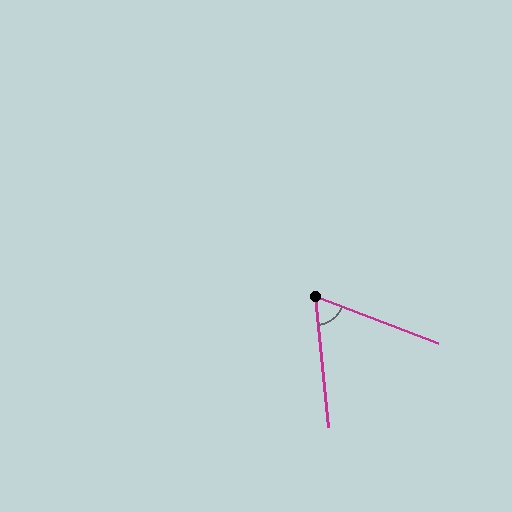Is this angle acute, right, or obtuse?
It is acute.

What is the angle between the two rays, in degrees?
Approximately 64 degrees.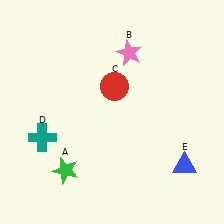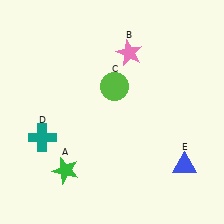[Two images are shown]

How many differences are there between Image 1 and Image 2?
There is 1 difference between the two images.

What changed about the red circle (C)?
In Image 1, C is red. In Image 2, it changed to lime.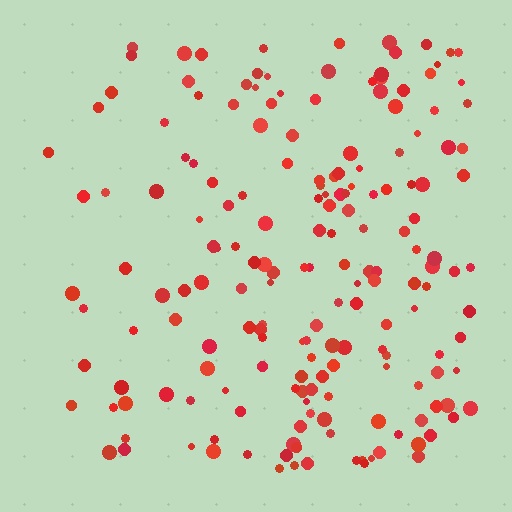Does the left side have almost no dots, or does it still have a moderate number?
Still a moderate number, just noticeably fewer than the right.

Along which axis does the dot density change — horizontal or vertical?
Horizontal.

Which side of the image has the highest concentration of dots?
The right.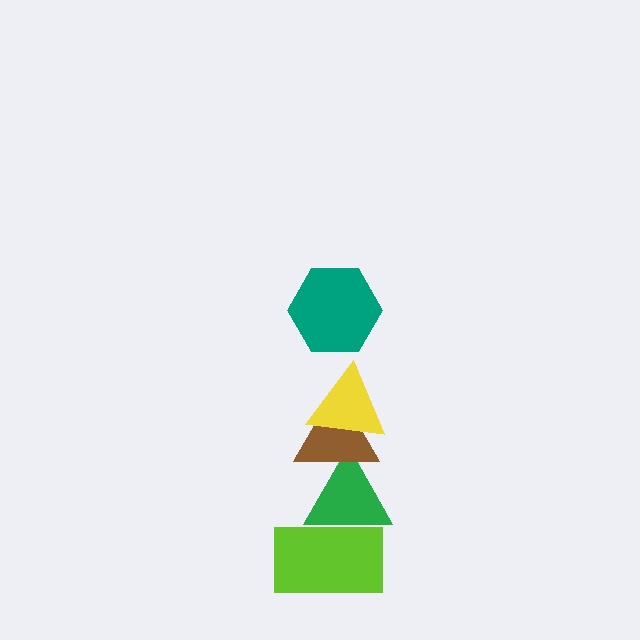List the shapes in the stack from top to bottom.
From top to bottom: the teal hexagon, the yellow triangle, the brown triangle, the green triangle, the lime rectangle.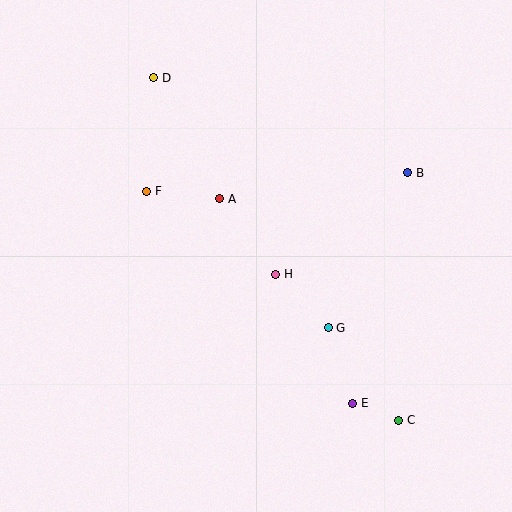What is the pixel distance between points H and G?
The distance between H and G is 75 pixels.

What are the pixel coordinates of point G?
Point G is at (328, 328).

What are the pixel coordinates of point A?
Point A is at (219, 199).